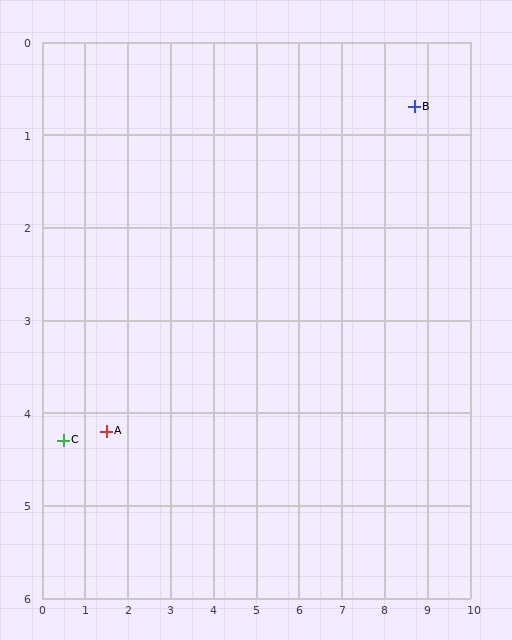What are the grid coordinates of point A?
Point A is at approximately (1.5, 4.2).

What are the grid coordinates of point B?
Point B is at approximately (8.7, 0.7).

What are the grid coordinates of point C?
Point C is at approximately (0.5, 4.3).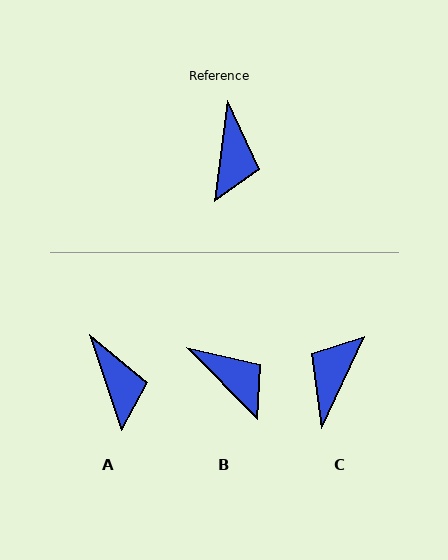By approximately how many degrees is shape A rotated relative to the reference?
Approximately 26 degrees counter-clockwise.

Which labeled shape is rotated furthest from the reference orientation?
C, about 162 degrees away.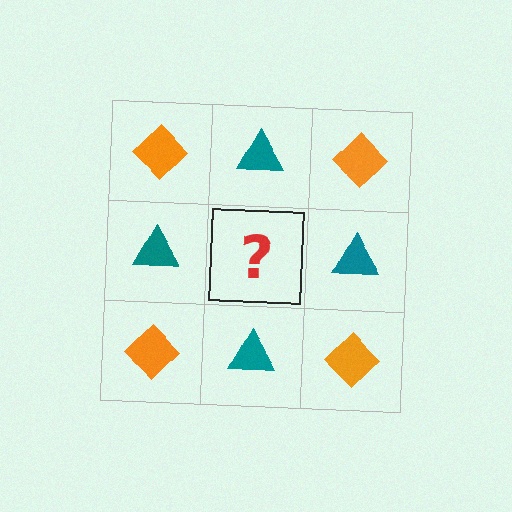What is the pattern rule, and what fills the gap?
The rule is that it alternates orange diamond and teal triangle in a checkerboard pattern. The gap should be filled with an orange diamond.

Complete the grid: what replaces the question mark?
The question mark should be replaced with an orange diamond.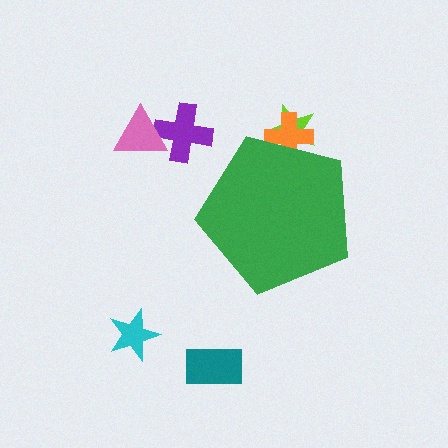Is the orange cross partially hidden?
Yes, the orange cross is partially hidden behind the green pentagon.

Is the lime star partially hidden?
Yes, the lime star is partially hidden behind the green pentagon.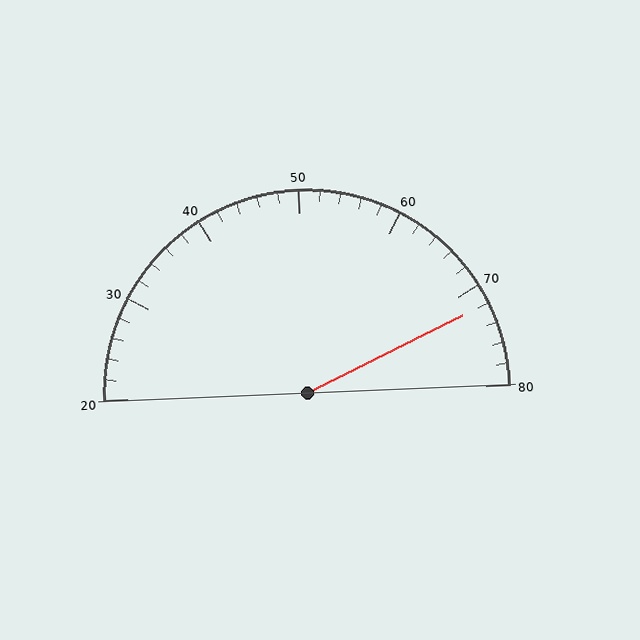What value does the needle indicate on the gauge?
The needle indicates approximately 72.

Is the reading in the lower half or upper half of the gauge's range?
The reading is in the upper half of the range (20 to 80).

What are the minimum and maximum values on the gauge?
The gauge ranges from 20 to 80.